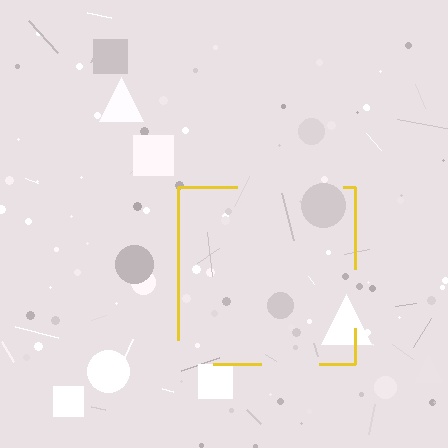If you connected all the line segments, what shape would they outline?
They would outline a square.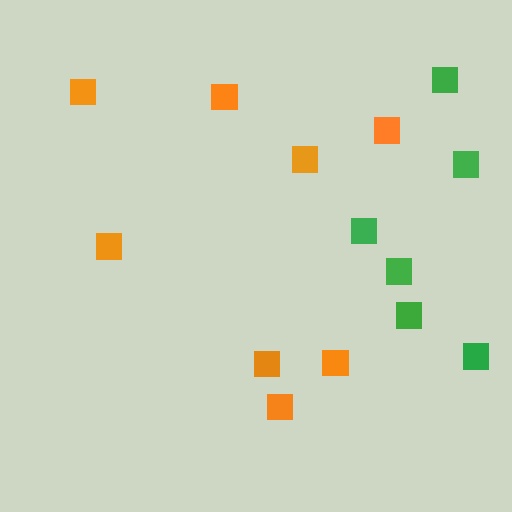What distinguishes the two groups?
There are 2 groups: one group of orange squares (8) and one group of green squares (6).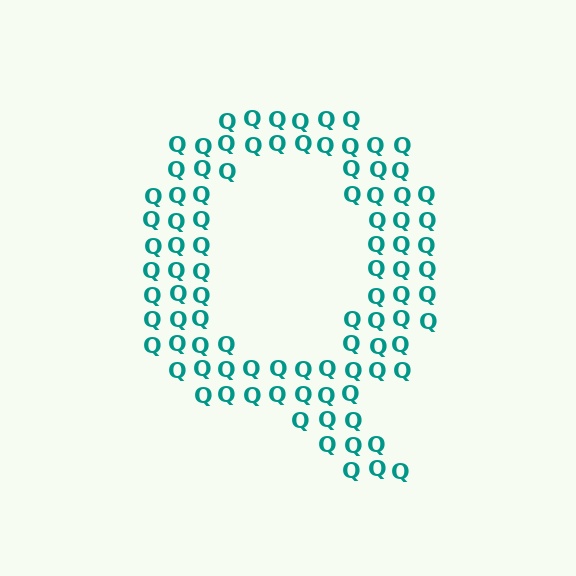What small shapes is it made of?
It is made of small letter Q's.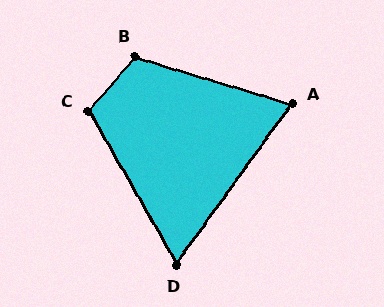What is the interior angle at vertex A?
Approximately 71 degrees (acute).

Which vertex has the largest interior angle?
B, at approximately 114 degrees.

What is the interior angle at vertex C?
Approximately 109 degrees (obtuse).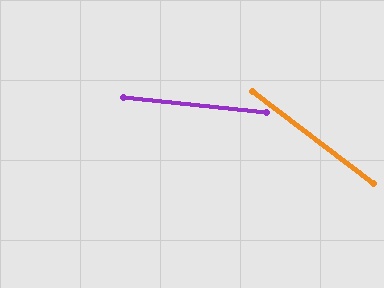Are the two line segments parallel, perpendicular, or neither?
Neither parallel nor perpendicular — they differ by about 31°.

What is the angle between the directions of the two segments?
Approximately 31 degrees.